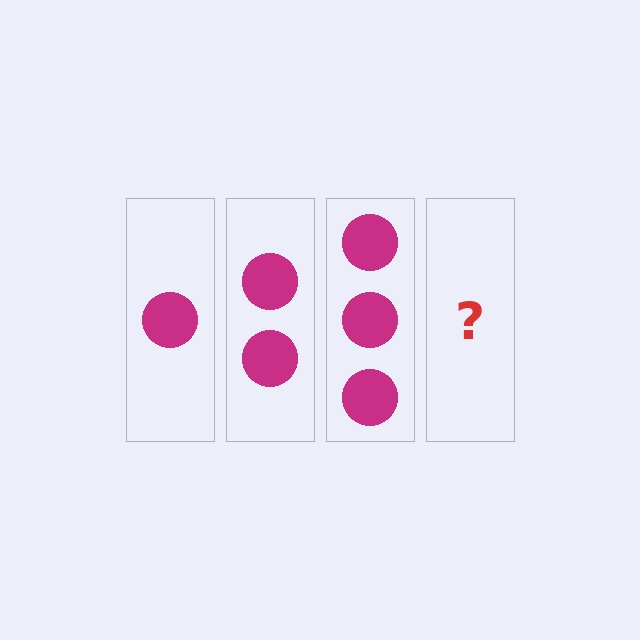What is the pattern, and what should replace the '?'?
The pattern is that each step adds one more circle. The '?' should be 4 circles.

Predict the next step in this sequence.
The next step is 4 circles.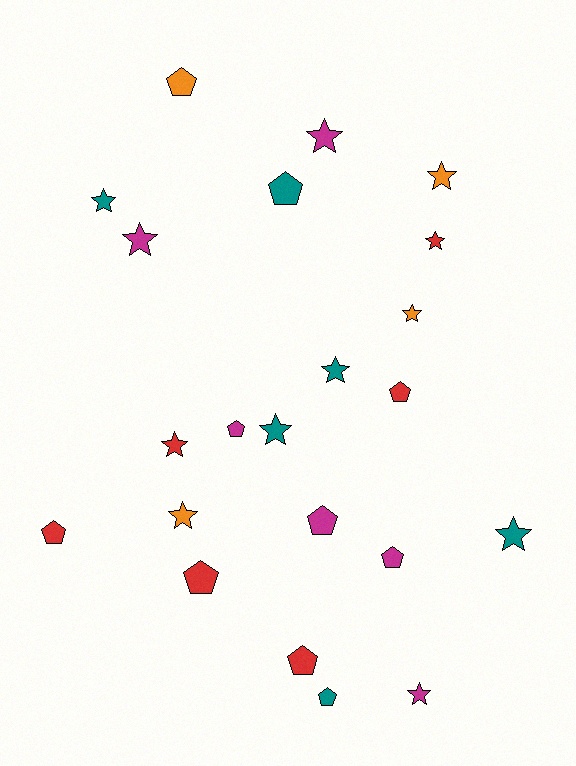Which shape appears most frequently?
Star, with 12 objects.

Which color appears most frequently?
Magenta, with 6 objects.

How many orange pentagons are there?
There is 1 orange pentagon.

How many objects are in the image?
There are 22 objects.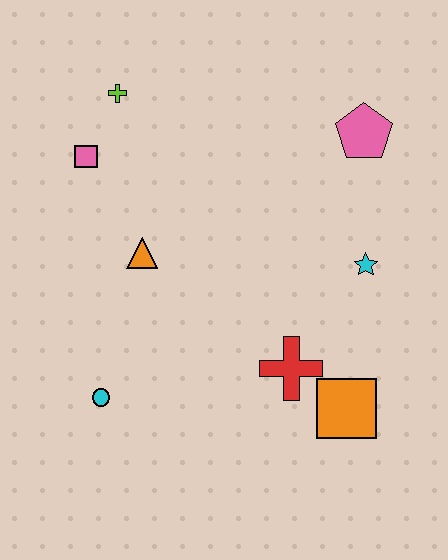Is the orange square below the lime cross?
Yes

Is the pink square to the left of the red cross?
Yes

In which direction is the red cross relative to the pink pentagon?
The red cross is below the pink pentagon.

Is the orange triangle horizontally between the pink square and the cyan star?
Yes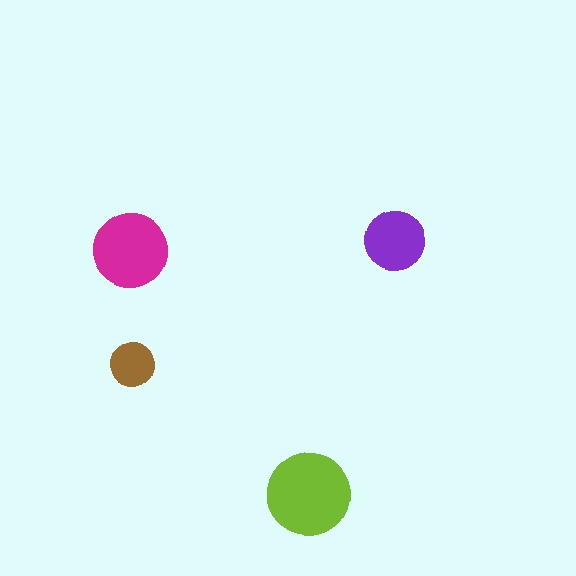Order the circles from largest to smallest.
the lime one, the magenta one, the purple one, the brown one.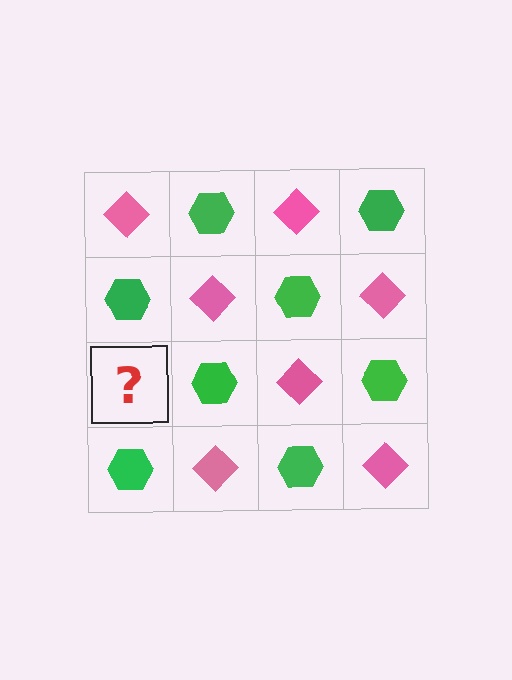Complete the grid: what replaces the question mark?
The question mark should be replaced with a pink diamond.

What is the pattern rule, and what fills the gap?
The rule is that it alternates pink diamond and green hexagon in a checkerboard pattern. The gap should be filled with a pink diamond.